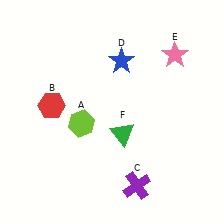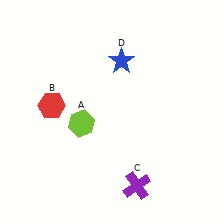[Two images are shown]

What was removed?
The pink star (E), the green triangle (F) were removed in Image 2.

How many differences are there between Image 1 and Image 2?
There are 2 differences between the two images.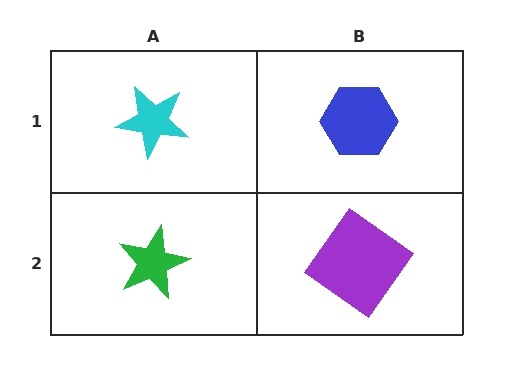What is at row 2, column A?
A green star.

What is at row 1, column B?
A blue hexagon.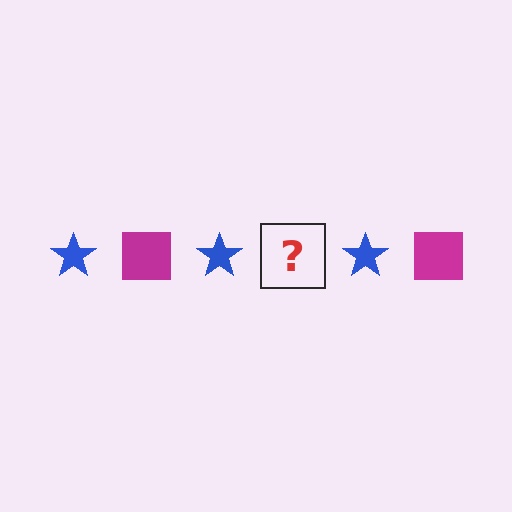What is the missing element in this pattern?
The missing element is a magenta square.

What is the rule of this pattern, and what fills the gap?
The rule is that the pattern alternates between blue star and magenta square. The gap should be filled with a magenta square.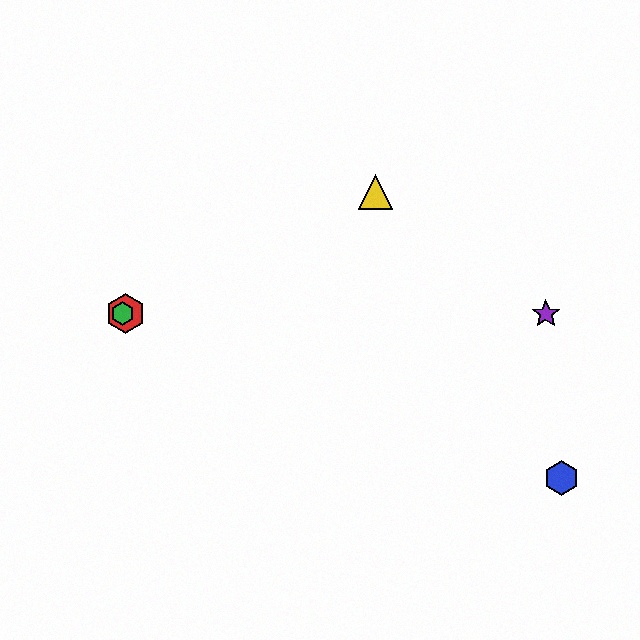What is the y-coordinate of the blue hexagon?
The blue hexagon is at y≈478.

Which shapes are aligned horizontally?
The red hexagon, the green hexagon, the purple star are aligned horizontally.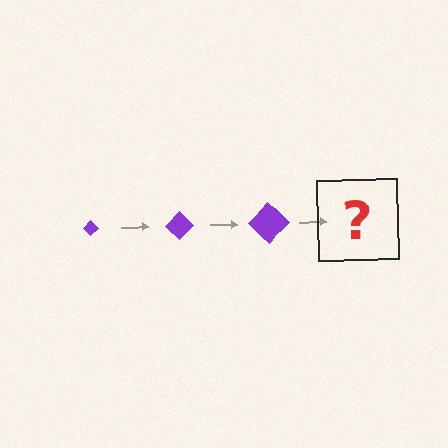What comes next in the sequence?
The next element should be a purple diamond, larger than the previous one.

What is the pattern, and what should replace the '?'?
The pattern is that the diamond gets progressively larger each step. The '?' should be a purple diamond, larger than the previous one.